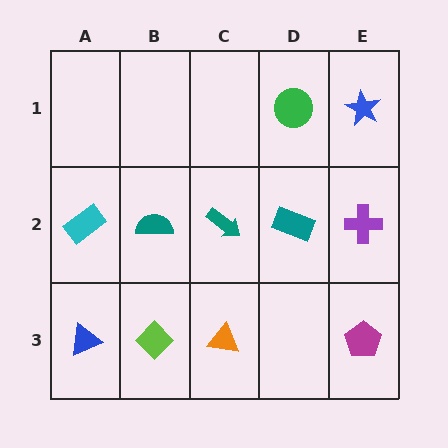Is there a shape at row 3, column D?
No, that cell is empty.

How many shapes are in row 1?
2 shapes.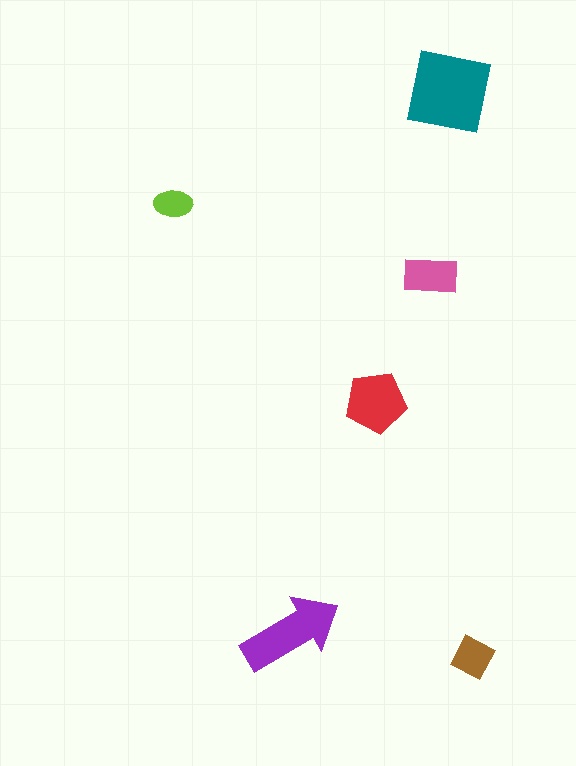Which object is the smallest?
The lime ellipse.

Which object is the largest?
The teal square.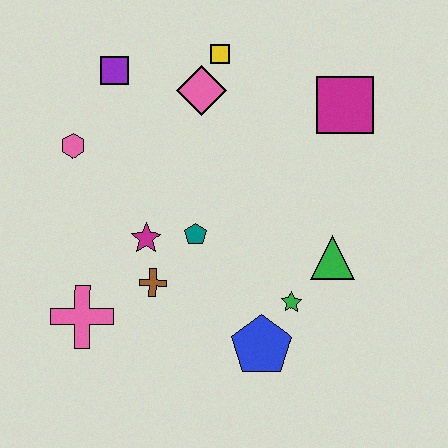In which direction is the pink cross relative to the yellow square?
The pink cross is below the yellow square.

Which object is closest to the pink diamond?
The yellow square is closest to the pink diamond.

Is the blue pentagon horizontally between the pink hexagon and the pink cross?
No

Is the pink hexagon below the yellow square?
Yes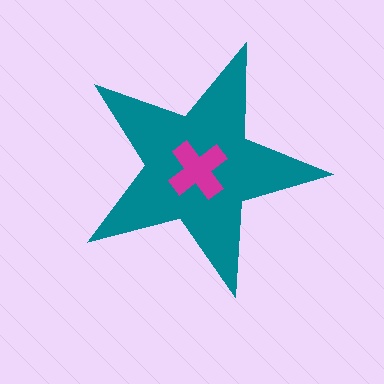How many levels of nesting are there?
2.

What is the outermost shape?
The teal star.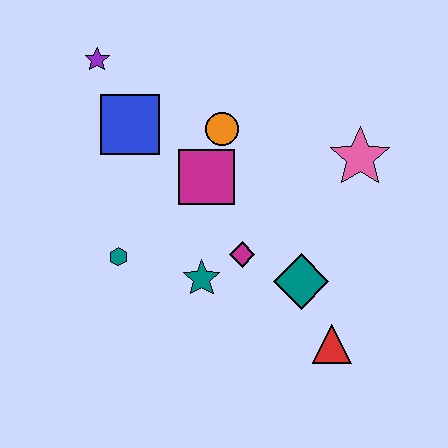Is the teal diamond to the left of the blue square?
No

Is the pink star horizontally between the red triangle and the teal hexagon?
No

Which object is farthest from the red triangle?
The purple star is farthest from the red triangle.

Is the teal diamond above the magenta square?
No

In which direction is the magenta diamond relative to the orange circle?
The magenta diamond is below the orange circle.